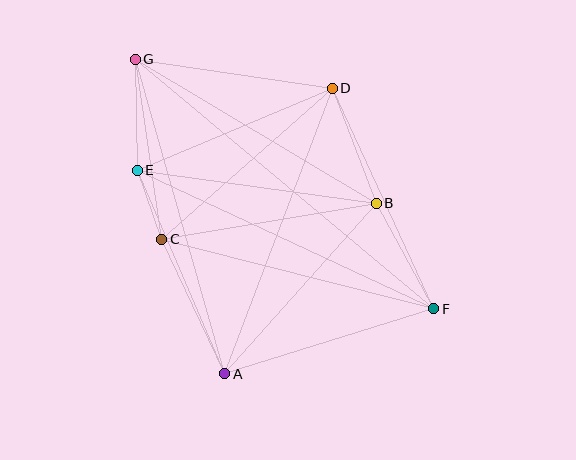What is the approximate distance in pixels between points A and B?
The distance between A and B is approximately 228 pixels.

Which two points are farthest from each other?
Points F and G are farthest from each other.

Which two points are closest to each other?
Points C and E are closest to each other.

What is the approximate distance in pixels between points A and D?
The distance between A and D is approximately 305 pixels.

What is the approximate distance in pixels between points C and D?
The distance between C and D is approximately 227 pixels.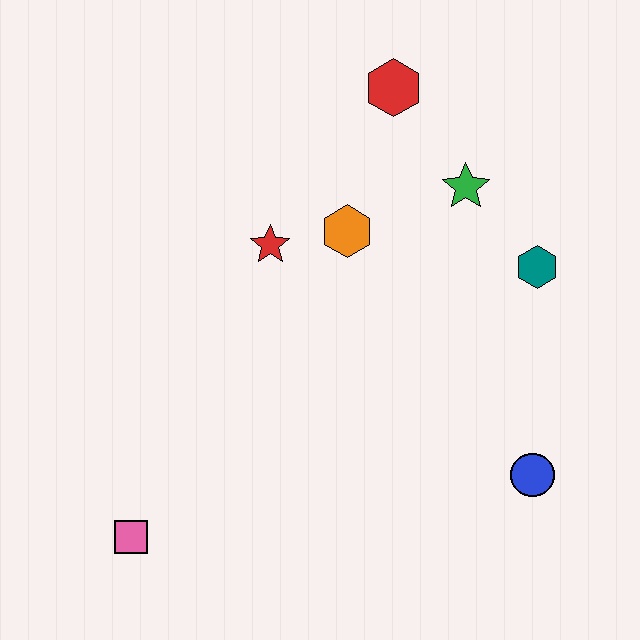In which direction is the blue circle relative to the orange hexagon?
The blue circle is below the orange hexagon.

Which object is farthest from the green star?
The pink square is farthest from the green star.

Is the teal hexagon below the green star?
Yes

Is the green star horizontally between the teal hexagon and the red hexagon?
Yes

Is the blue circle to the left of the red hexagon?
No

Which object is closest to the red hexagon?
The green star is closest to the red hexagon.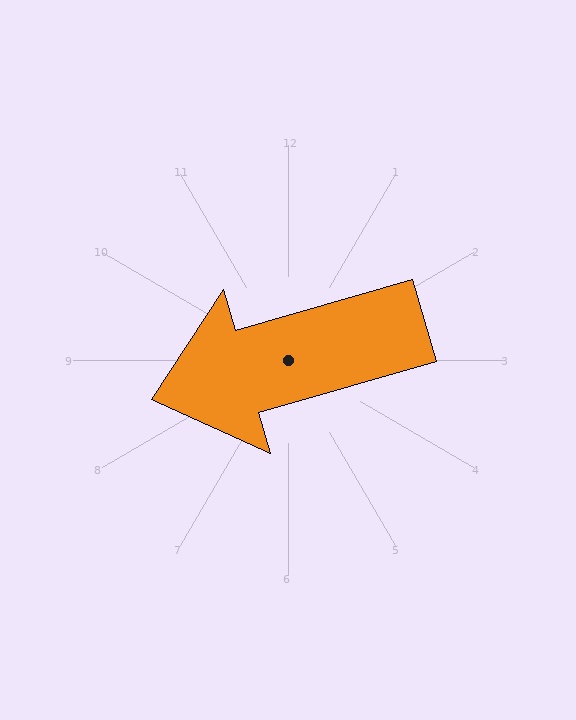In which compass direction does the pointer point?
West.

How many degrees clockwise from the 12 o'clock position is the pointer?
Approximately 254 degrees.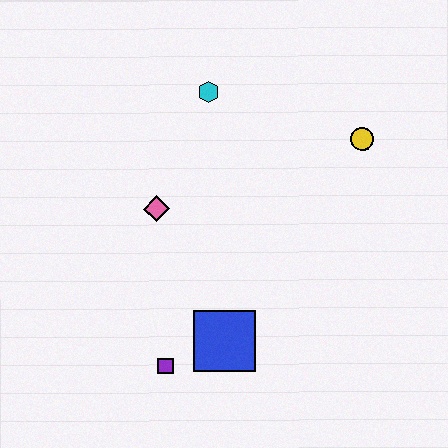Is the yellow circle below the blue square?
No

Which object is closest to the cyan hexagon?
The pink diamond is closest to the cyan hexagon.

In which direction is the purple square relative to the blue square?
The purple square is to the left of the blue square.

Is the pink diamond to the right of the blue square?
No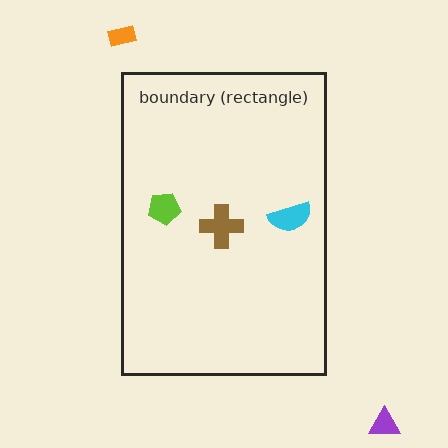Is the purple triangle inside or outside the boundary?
Outside.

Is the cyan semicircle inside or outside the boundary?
Inside.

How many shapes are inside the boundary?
3 inside, 2 outside.